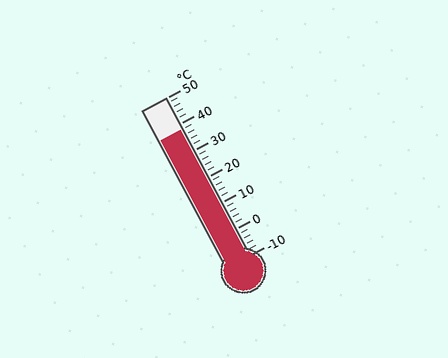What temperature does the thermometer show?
The thermometer shows approximately 38°C.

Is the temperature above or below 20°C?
The temperature is above 20°C.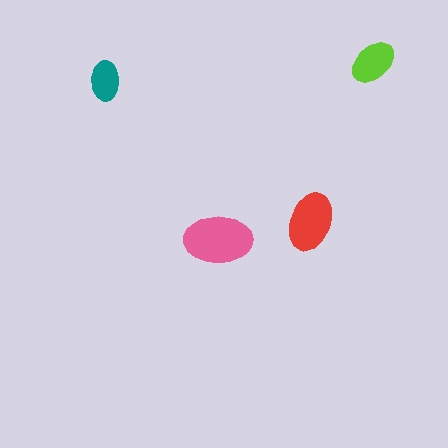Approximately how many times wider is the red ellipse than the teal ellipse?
About 1.5 times wider.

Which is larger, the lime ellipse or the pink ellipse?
The pink one.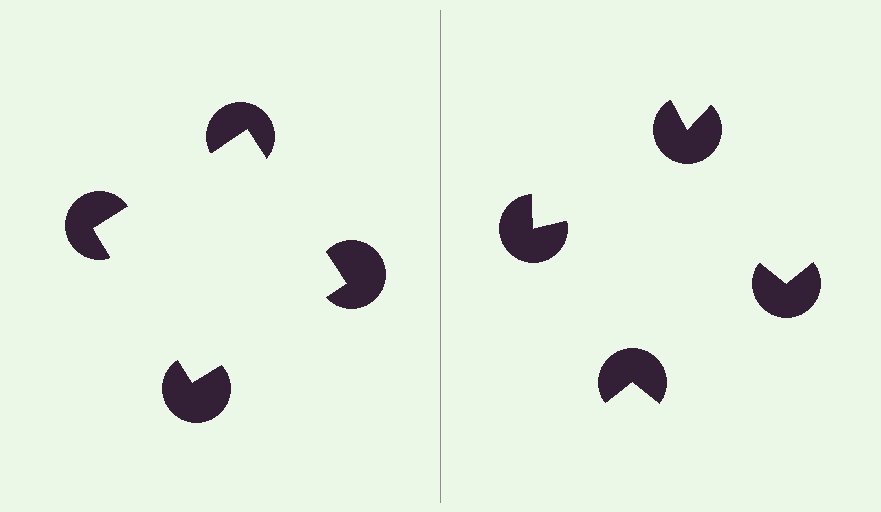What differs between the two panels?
The pac-man discs are positioned identically on both sides; only the wedge orientations differ. On the left they align to a square; on the right they are misaligned.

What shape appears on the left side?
An illusory square.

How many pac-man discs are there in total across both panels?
8 — 4 on each side.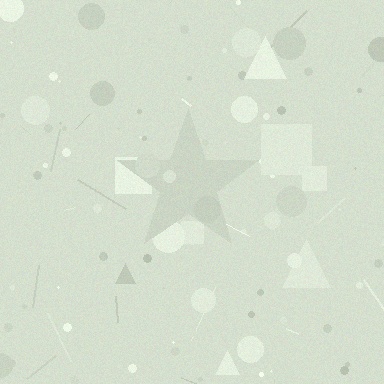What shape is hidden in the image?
A star is hidden in the image.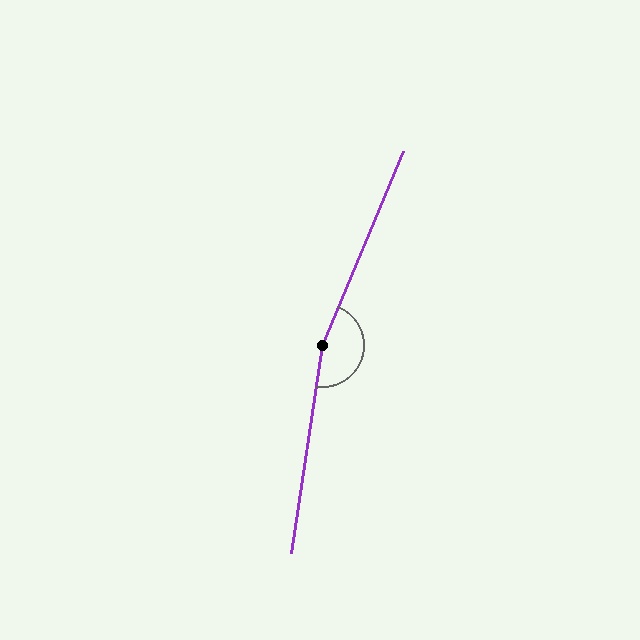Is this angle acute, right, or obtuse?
It is obtuse.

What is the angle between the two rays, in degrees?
Approximately 166 degrees.